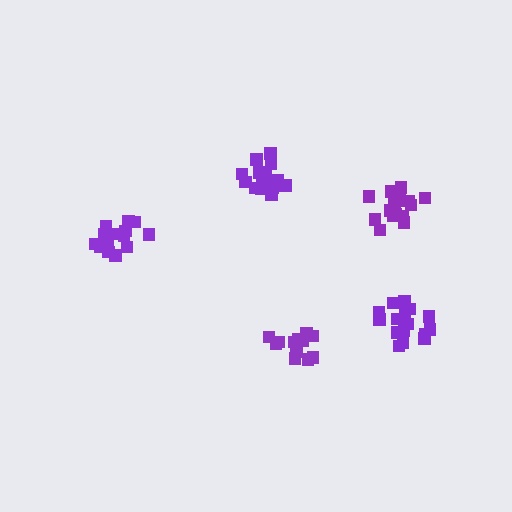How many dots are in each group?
Group 1: 13 dots, Group 2: 14 dots, Group 3: 16 dots, Group 4: 16 dots, Group 5: 15 dots (74 total).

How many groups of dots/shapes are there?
There are 5 groups.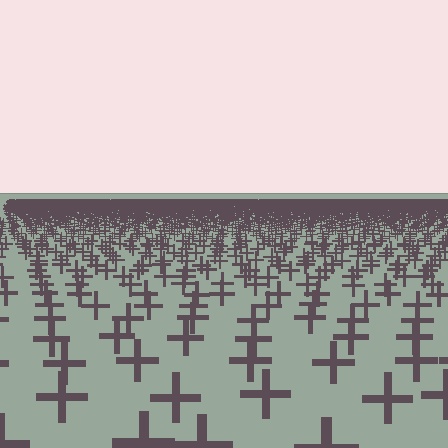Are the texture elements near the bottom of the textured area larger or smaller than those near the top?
Larger. Near the bottom, elements are closer to the viewer and appear at a bigger on-screen size.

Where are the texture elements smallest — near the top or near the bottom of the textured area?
Near the top.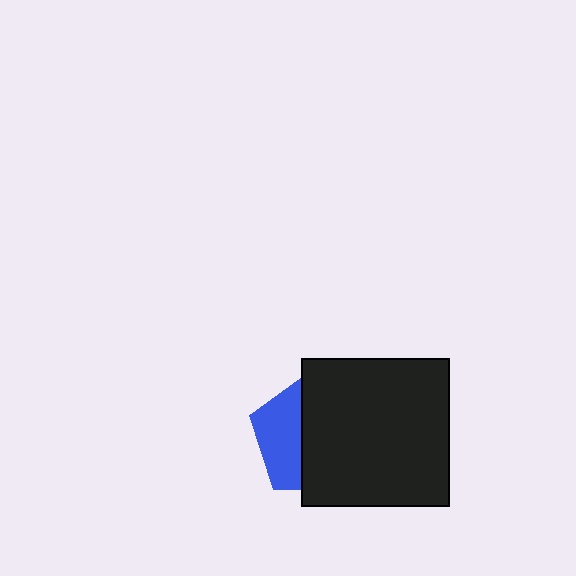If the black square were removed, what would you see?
You would see the complete blue pentagon.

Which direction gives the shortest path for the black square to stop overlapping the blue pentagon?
Moving right gives the shortest separation.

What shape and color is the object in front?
The object in front is a black square.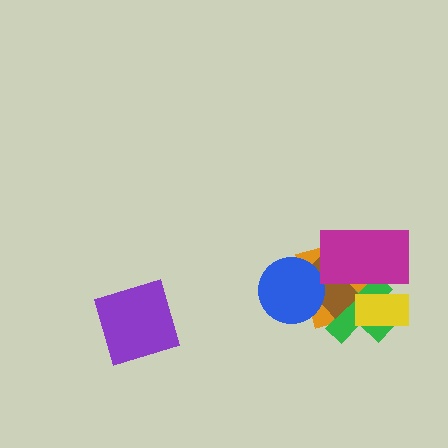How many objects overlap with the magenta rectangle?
4 objects overlap with the magenta rectangle.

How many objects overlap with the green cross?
4 objects overlap with the green cross.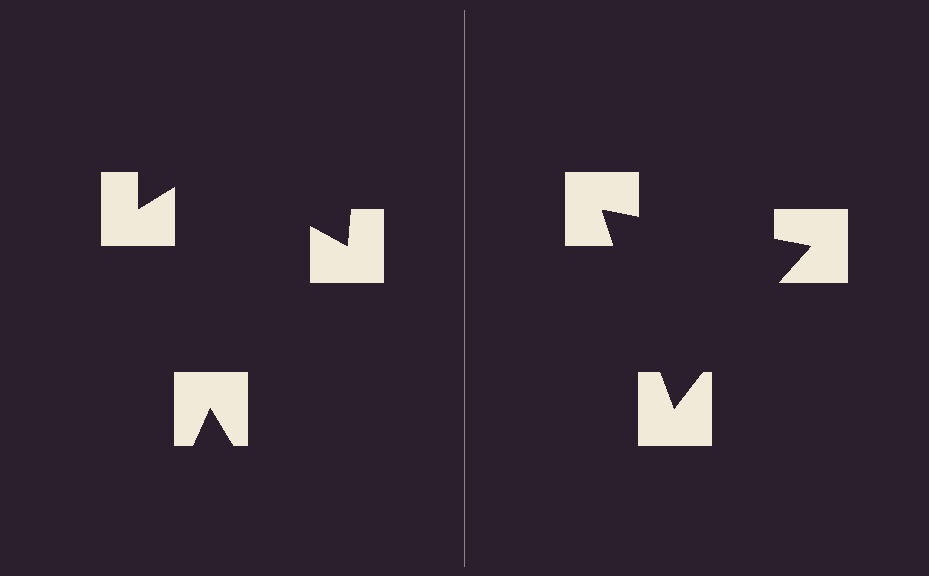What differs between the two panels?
The notched squares are positioned identically on both sides; only the wedge orientations differ. On the right they align to a triangle; on the left they are misaligned.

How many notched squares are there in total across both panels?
6 — 3 on each side.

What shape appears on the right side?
An illusory triangle.